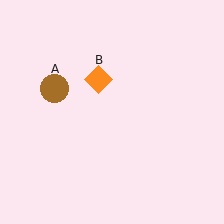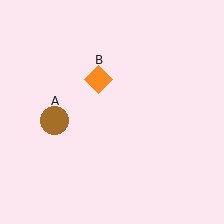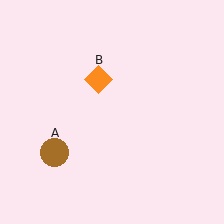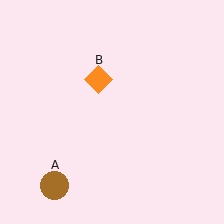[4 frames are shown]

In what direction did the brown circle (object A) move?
The brown circle (object A) moved down.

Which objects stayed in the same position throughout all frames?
Orange diamond (object B) remained stationary.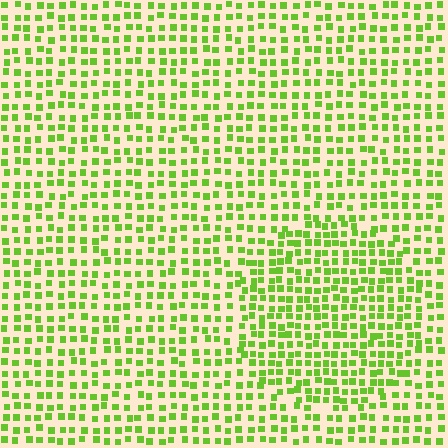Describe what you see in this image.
The image contains small lime elements arranged at two different densities. A circle-shaped region is visible where the elements are more densely packed than the surrounding area.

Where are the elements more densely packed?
The elements are more densely packed inside the circle boundary.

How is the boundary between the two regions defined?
The boundary is defined by a change in element density (approximately 1.5x ratio). All elements are the same color, size, and shape.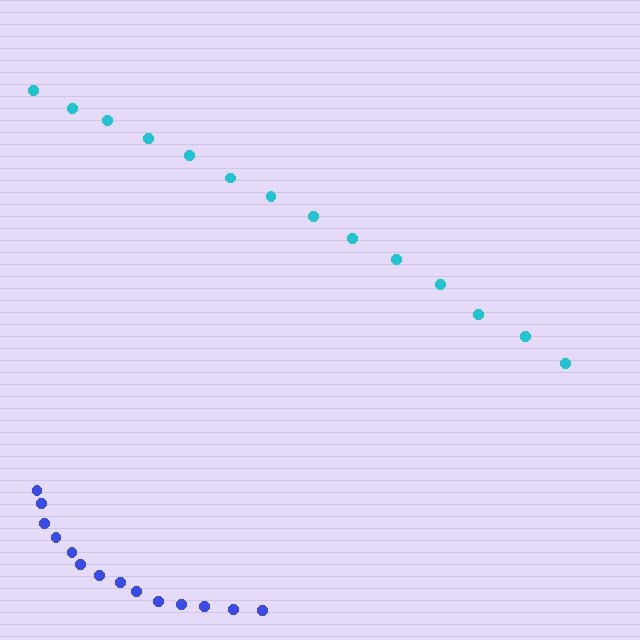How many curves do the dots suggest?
There are 2 distinct paths.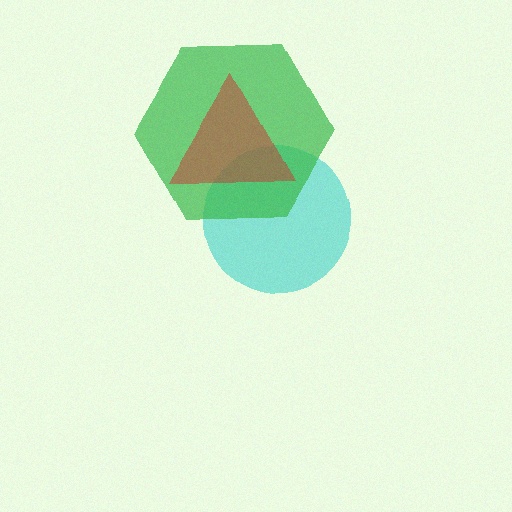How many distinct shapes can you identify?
There are 3 distinct shapes: a cyan circle, a green hexagon, a red triangle.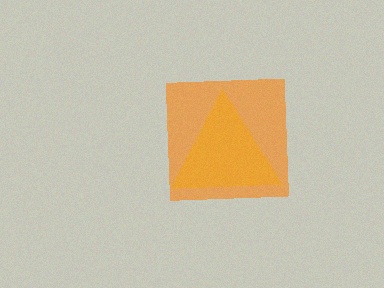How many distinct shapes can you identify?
There are 2 distinct shapes: a yellow triangle, an orange square.